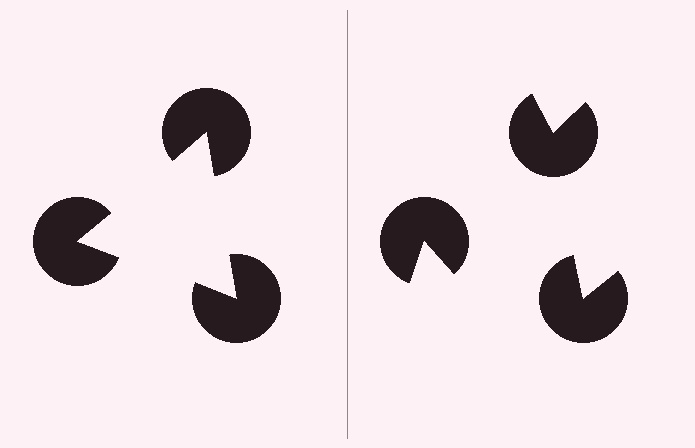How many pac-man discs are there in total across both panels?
6 — 3 on each side.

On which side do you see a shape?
An illusory triangle appears on the left side. On the right side the wedge cuts are rotated, so no coherent shape forms.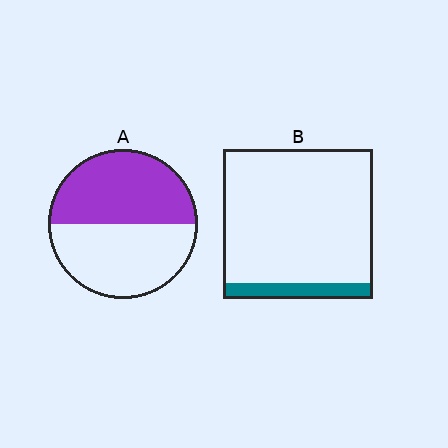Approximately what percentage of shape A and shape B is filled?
A is approximately 50% and B is approximately 10%.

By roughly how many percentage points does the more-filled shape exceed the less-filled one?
By roughly 40 percentage points (A over B).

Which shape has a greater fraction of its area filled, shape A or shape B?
Shape A.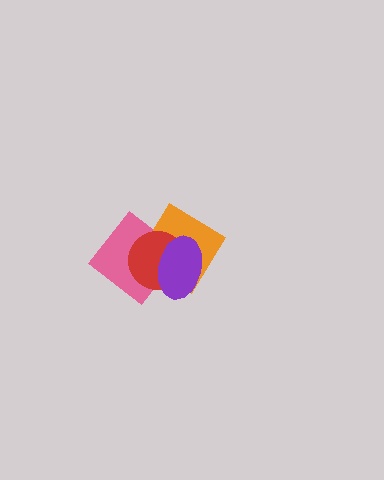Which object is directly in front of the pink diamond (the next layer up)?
The orange diamond is directly in front of the pink diamond.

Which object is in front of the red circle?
The purple ellipse is in front of the red circle.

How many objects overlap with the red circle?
3 objects overlap with the red circle.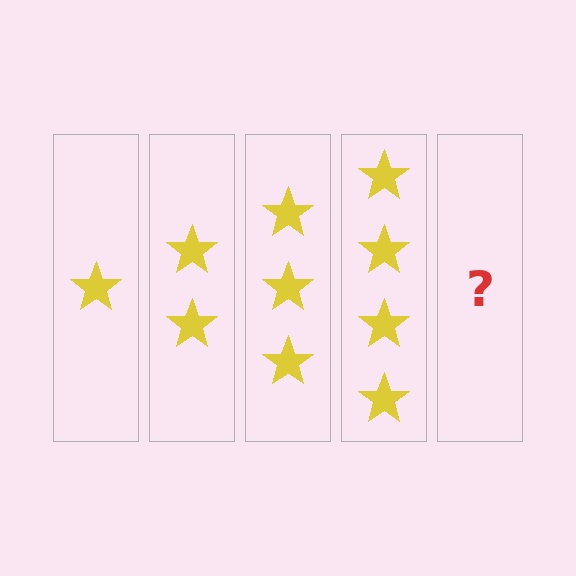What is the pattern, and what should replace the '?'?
The pattern is that each step adds one more star. The '?' should be 5 stars.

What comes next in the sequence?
The next element should be 5 stars.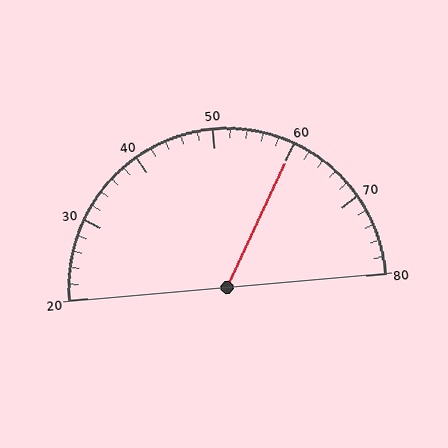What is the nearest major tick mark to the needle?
The nearest major tick mark is 60.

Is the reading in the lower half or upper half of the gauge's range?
The reading is in the upper half of the range (20 to 80).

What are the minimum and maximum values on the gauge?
The gauge ranges from 20 to 80.